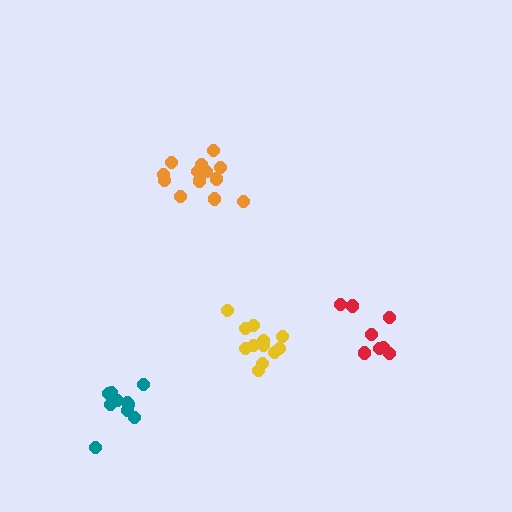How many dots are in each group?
Group 1: 12 dots, Group 2: 13 dots, Group 3: 8 dots, Group 4: 10 dots (43 total).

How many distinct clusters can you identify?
There are 4 distinct clusters.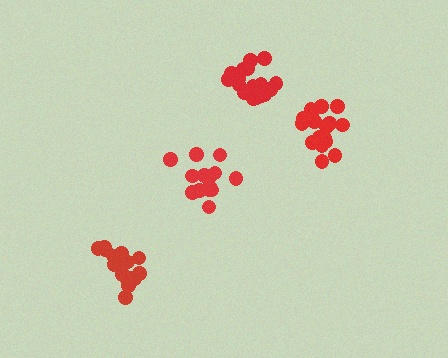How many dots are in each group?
Group 1: 17 dots, Group 2: 18 dots, Group 3: 18 dots, Group 4: 14 dots (67 total).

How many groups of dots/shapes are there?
There are 4 groups.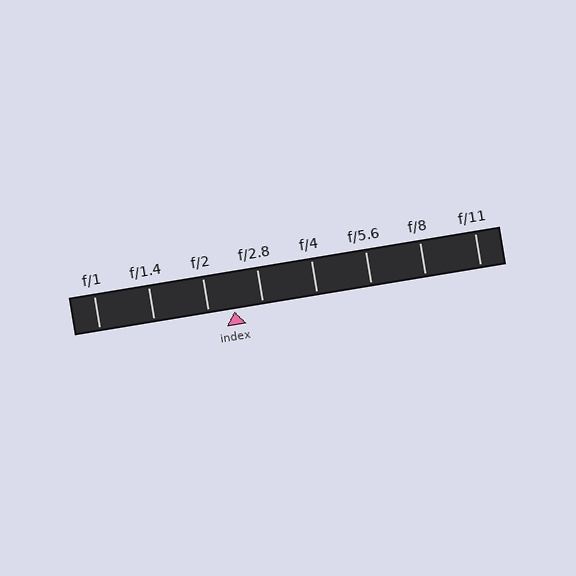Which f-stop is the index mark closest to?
The index mark is closest to f/2.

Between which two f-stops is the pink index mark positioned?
The index mark is between f/2 and f/2.8.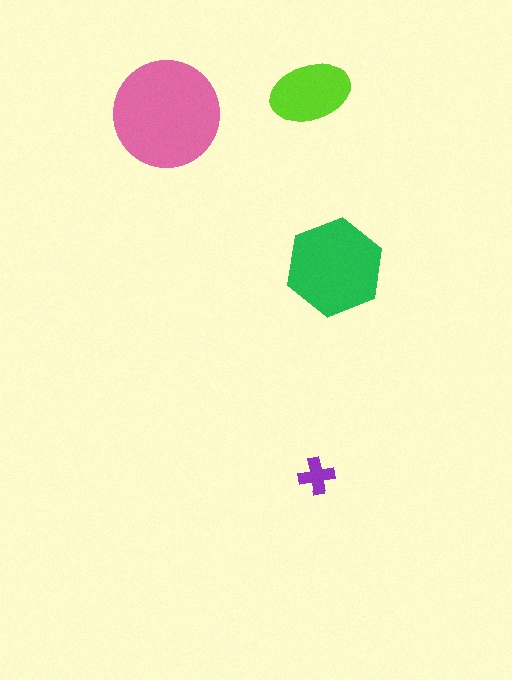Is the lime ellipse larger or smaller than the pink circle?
Smaller.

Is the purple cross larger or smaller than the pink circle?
Smaller.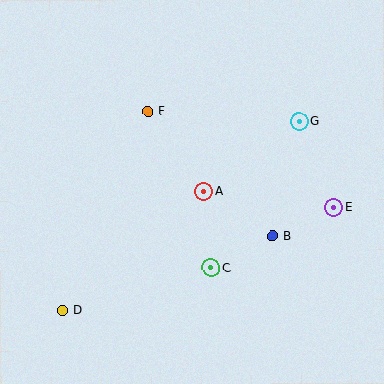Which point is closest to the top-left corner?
Point F is closest to the top-left corner.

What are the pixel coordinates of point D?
Point D is at (62, 310).